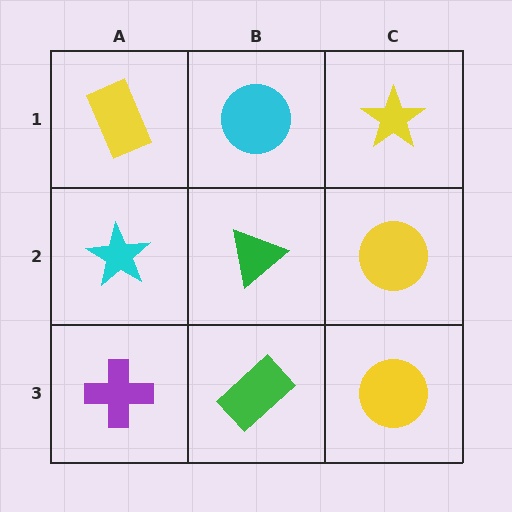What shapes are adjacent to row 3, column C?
A yellow circle (row 2, column C), a green rectangle (row 3, column B).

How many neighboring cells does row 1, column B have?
3.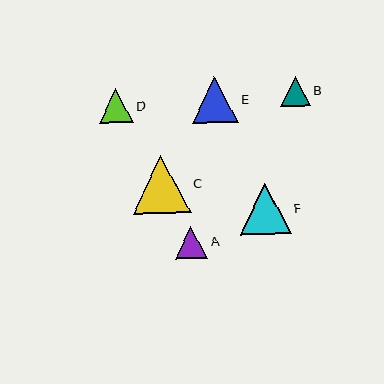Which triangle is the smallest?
Triangle B is the smallest with a size of approximately 30 pixels.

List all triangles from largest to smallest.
From largest to smallest: C, F, E, D, A, B.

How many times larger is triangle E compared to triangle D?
Triangle E is approximately 1.3 times the size of triangle D.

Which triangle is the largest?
Triangle C is the largest with a size of approximately 58 pixels.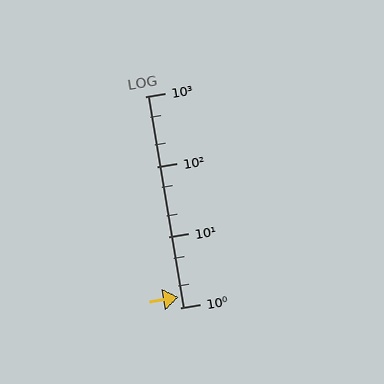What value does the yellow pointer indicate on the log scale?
The pointer indicates approximately 1.4.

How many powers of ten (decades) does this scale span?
The scale spans 3 decades, from 1 to 1000.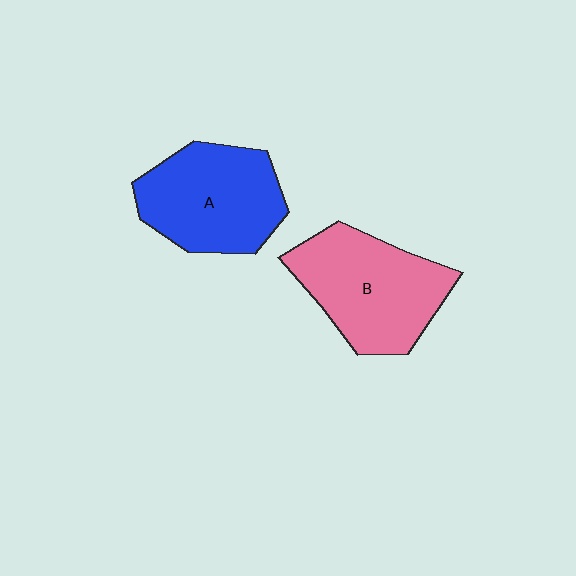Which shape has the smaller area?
Shape A (blue).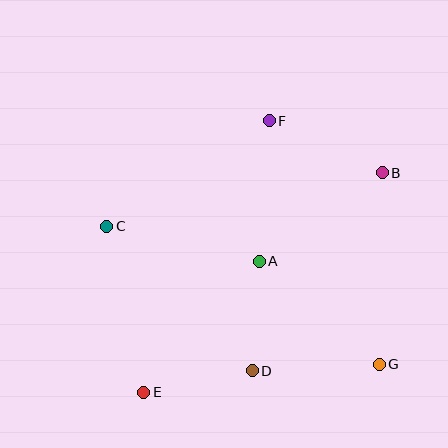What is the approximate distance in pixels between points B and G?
The distance between B and G is approximately 192 pixels.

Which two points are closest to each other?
Points A and D are closest to each other.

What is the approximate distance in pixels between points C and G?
The distance between C and G is approximately 305 pixels.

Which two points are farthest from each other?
Points B and E are farthest from each other.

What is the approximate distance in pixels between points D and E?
The distance between D and E is approximately 110 pixels.